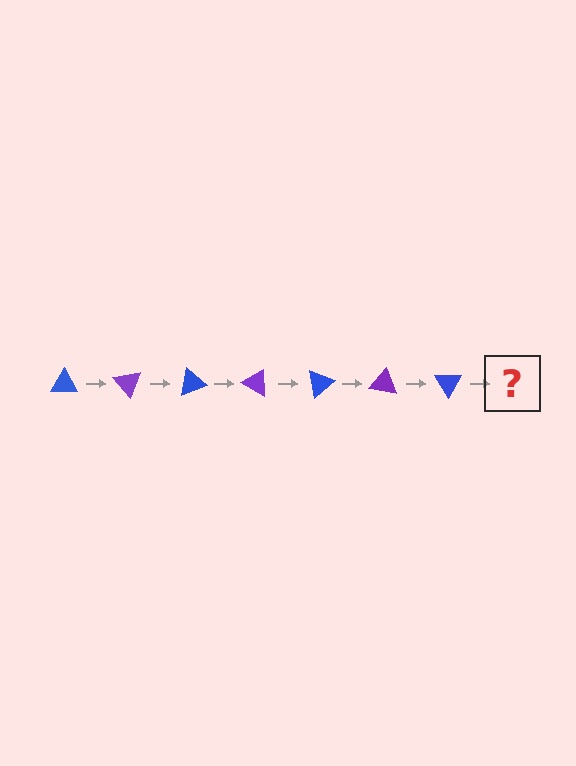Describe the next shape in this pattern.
It should be a purple triangle, rotated 350 degrees from the start.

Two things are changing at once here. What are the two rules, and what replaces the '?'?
The two rules are that it rotates 50 degrees each step and the color cycles through blue and purple. The '?' should be a purple triangle, rotated 350 degrees from the start.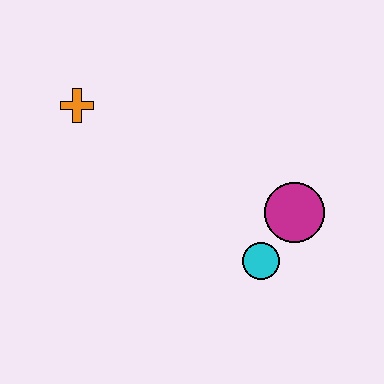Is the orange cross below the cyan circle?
No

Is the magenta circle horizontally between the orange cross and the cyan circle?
No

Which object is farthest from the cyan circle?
The orange cross is farthest from the cyan circle.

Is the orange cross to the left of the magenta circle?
Yes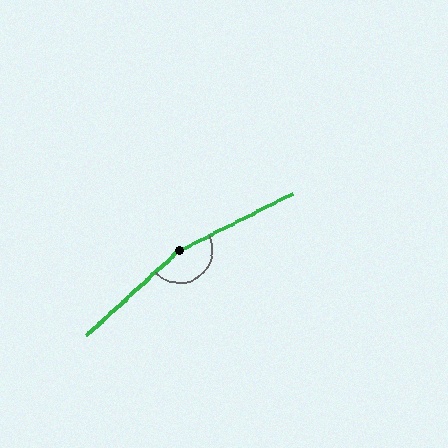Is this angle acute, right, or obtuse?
It is obtuse.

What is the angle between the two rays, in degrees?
Approximately 164 degrees.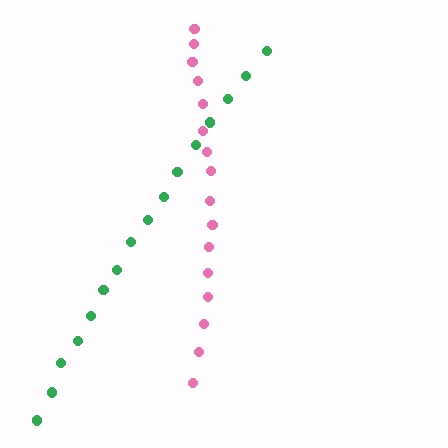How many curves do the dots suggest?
There are 2 distinct paths.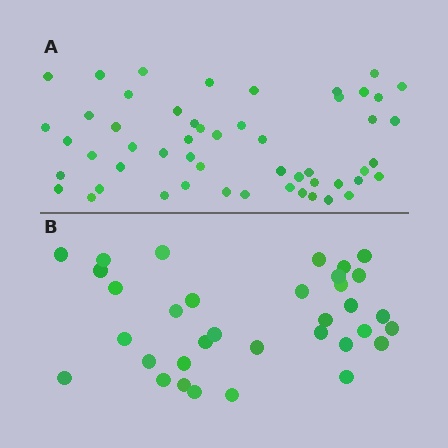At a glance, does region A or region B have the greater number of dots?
Region A (the top region) has more dots.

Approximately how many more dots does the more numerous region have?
Region A has approximately 20 more dots than region B.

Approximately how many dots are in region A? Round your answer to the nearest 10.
About 50 dots. (The exact count is 53, which rounds to 50.)